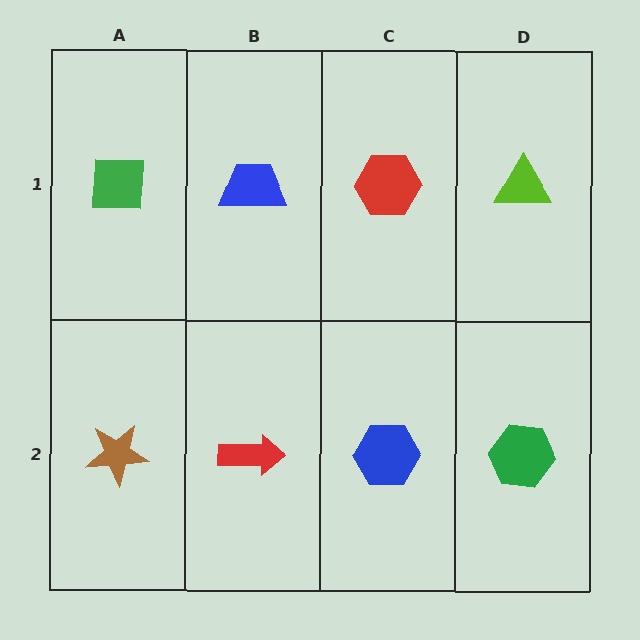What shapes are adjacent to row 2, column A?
A green square (row 1, column A), a red arrow (row 2, column B).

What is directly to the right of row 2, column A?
A red arrow.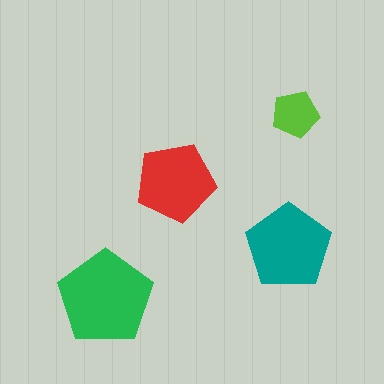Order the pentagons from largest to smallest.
the green one, the teal one, the red one, the lime one.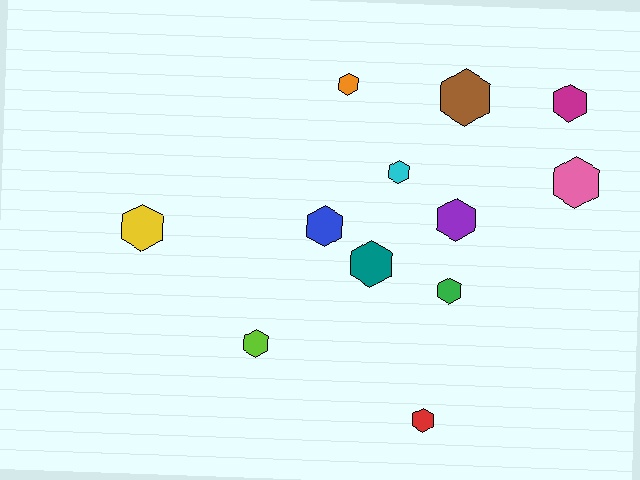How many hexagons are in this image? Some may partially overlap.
There are 12 hexagons.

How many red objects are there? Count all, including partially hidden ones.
There is 1 red object.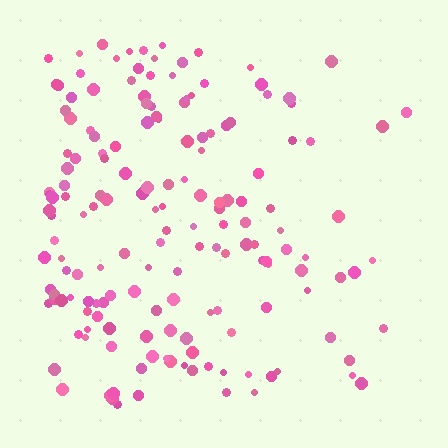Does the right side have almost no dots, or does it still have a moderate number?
Still a moderate number, just noticeably fewer than the left.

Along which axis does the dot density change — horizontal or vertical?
Horizontal.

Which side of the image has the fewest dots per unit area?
The right.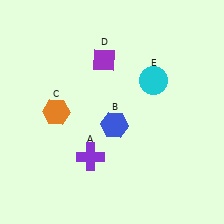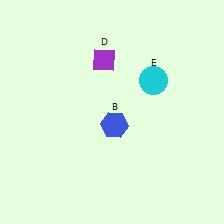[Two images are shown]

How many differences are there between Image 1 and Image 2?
There are 2 differences between the two images.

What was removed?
The orange hexagon (C), the purple cross (A) were removed in Image 2.